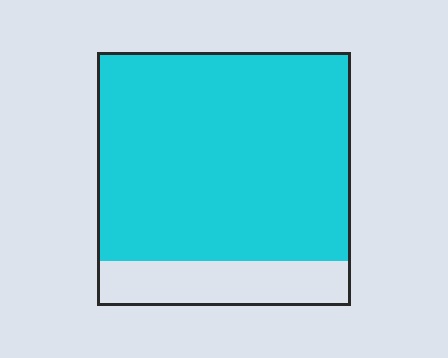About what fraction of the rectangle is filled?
About five sixths (5/6).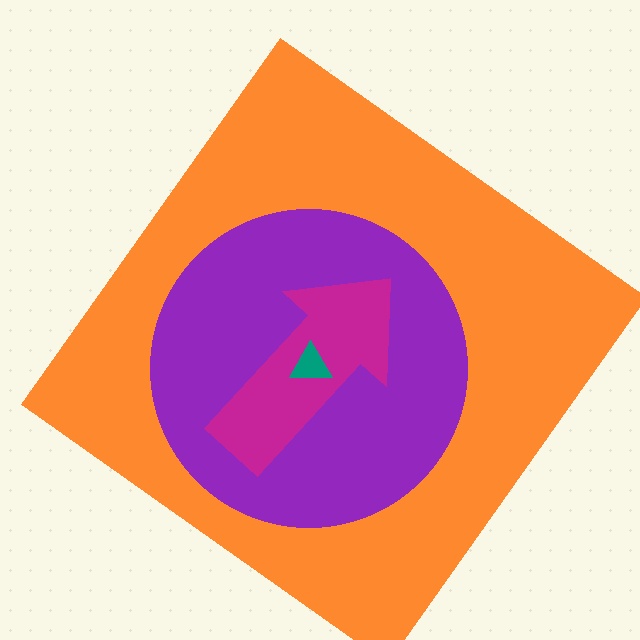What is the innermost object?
The teal triangle.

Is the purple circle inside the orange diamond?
Yes.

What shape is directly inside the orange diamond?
The purple circle.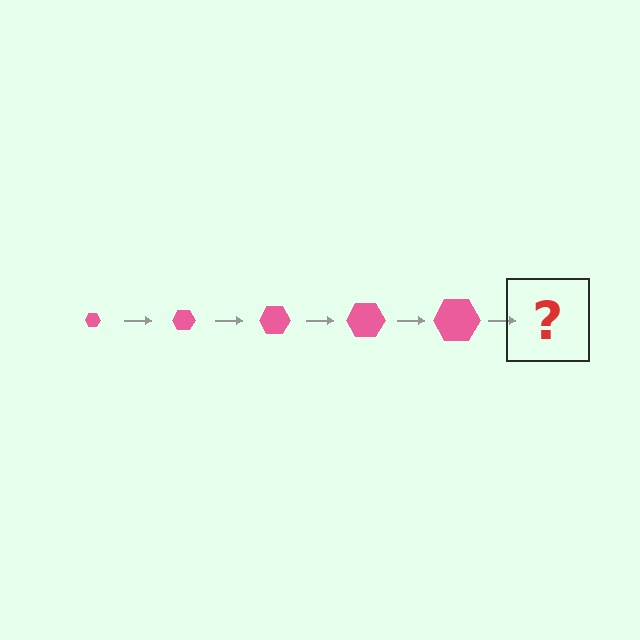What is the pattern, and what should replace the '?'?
The pattern is that the hexagon gets progressively larger each step. The '?' should be a pink hexagon, larger than the previous one.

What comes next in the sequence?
The next element should be a pink hexagon, larger than the previous one.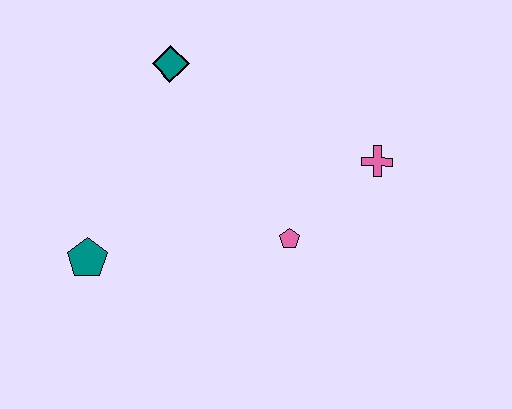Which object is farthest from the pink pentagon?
The teal diamond is farthest from the pink pentagon.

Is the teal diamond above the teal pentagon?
Yes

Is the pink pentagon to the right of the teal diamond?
Yes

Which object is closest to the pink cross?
The pink pentagon is closest to the pink cross.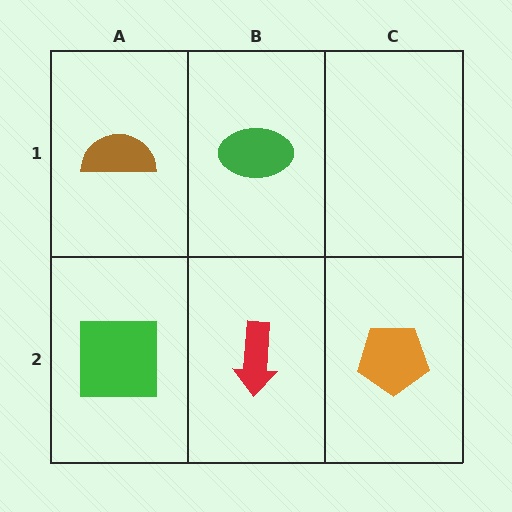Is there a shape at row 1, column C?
No, that cell is empty.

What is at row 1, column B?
A green ellipse.